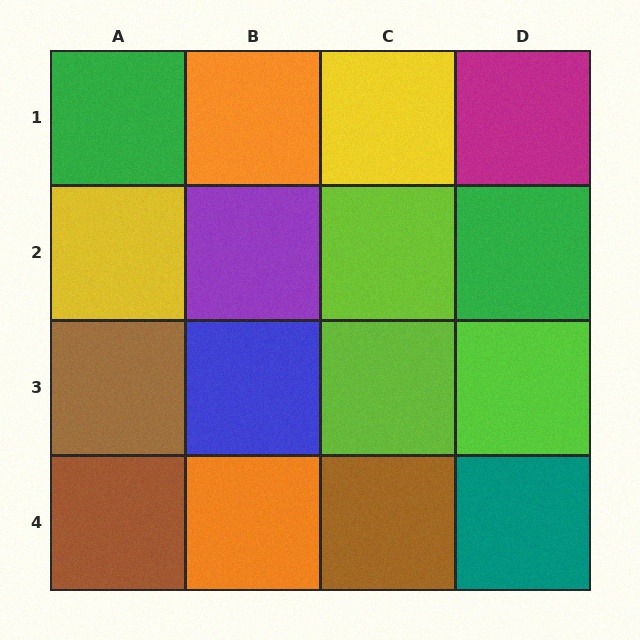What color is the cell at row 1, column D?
Magenta.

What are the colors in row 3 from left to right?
Brown, blue, lime, lime.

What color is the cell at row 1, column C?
Yellow.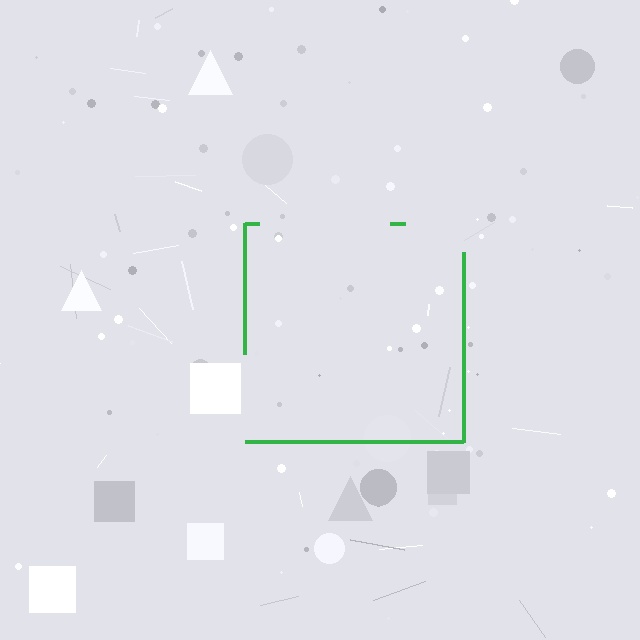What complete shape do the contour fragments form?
The contour fragments form a square.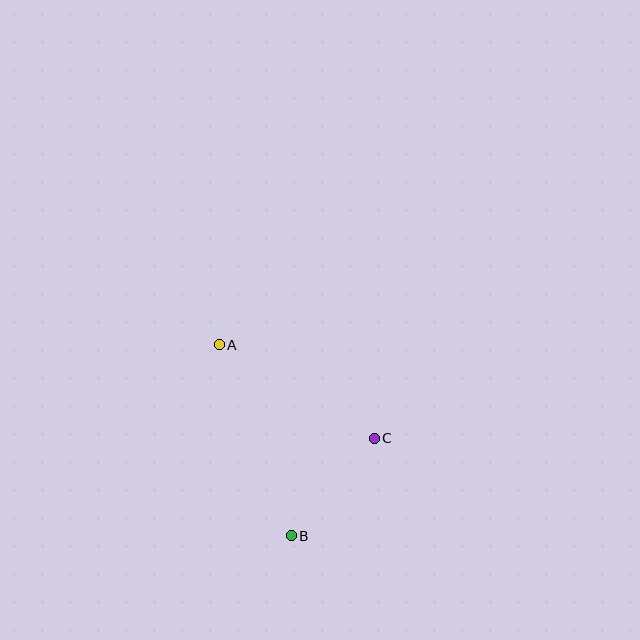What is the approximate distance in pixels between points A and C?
The distance between A and C is approximately 181 pixels.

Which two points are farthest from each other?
Points A and B are farthest from each other.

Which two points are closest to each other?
Points B and C are closest to each other.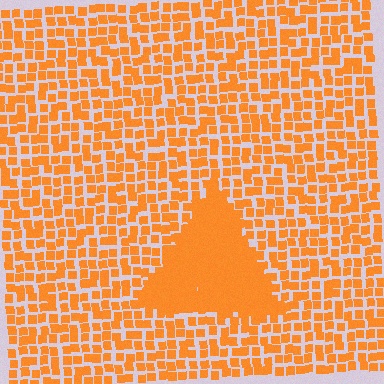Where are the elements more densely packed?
The elements are more densely packed inside the triangle boundary.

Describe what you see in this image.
The image contains small orange elements arranged at two different densities. A triangle-shaped region is visible where the elements are more densely packed than the surrounding area.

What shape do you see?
I see a triangle.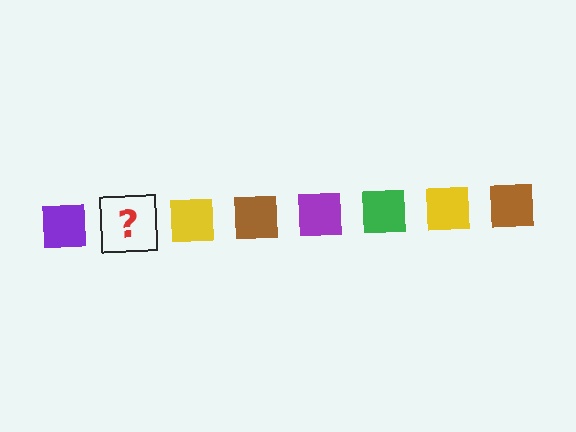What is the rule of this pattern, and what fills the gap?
The rule is that the pattern cycles through purple, green, yellow, brown squares. The gap should be filled with a green square.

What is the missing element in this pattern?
The missing element is a green square.